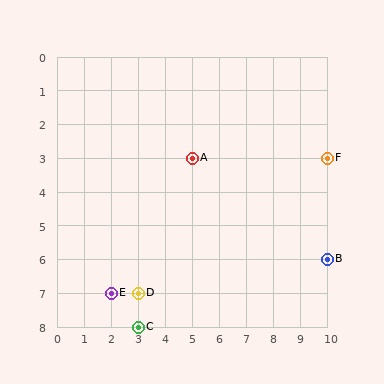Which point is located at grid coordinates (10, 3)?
Point F is at (10, 3).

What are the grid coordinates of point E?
Point E is at grid coordinates (2, 7).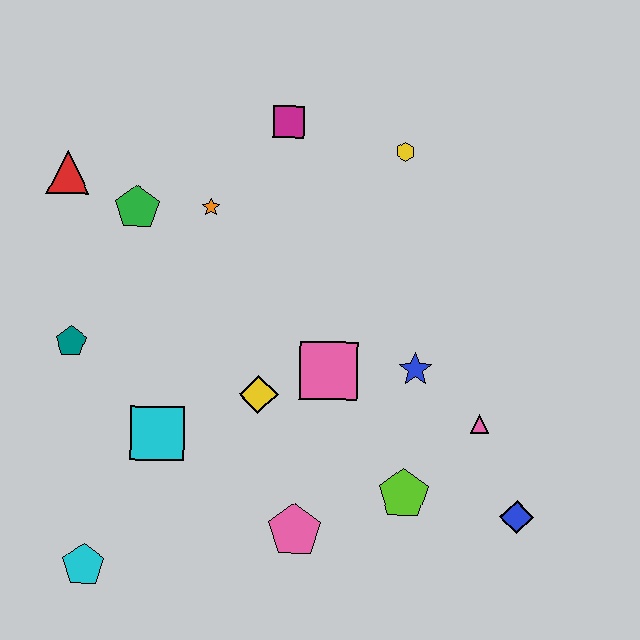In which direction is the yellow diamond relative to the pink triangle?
The yellow diamond is to the left of the pink triangle.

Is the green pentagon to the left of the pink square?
Yes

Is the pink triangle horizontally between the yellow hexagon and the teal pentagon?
No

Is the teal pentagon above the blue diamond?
Yes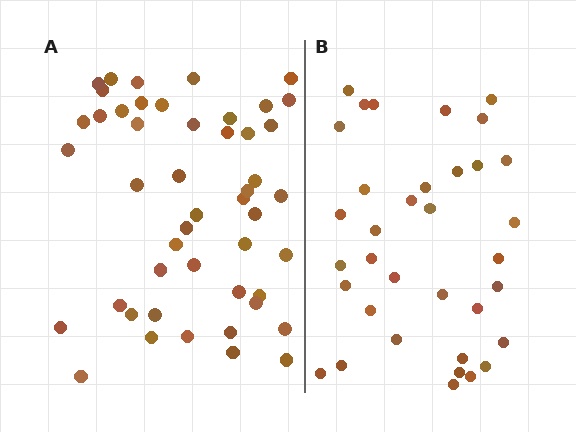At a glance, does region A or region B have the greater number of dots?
Region A (the left region) has more dots.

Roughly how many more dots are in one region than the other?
Region A has approximately 15 more dots than region B.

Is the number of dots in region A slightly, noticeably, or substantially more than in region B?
Region A has noticeably more, but not dramatically so. The ratio is roughly 1.4 to 1.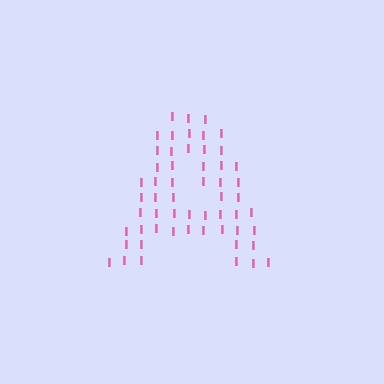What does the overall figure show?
The overall figure shows the letter A.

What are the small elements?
The small elements are letter I's.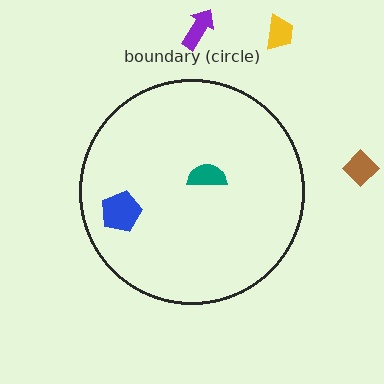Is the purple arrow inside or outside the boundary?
Outside.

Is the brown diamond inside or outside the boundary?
Outside.